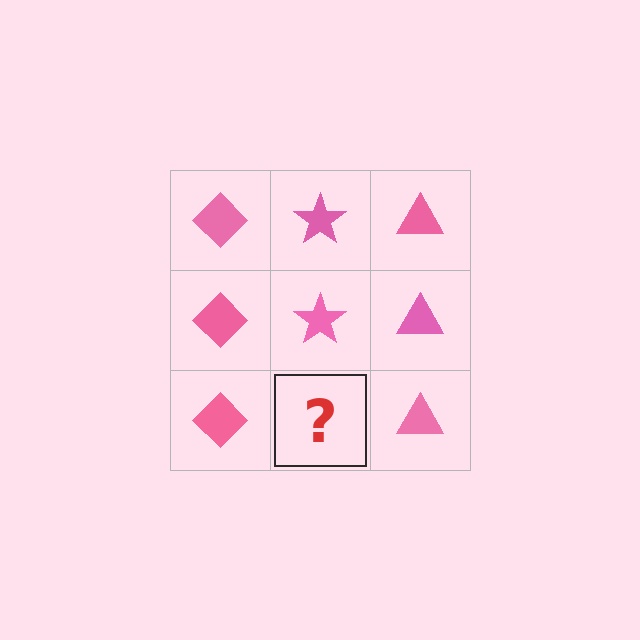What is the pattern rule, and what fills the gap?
The rule is that each column has a consistent shape. The gap should be filled with a pink star.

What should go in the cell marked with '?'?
The missing cell should contain a pink star.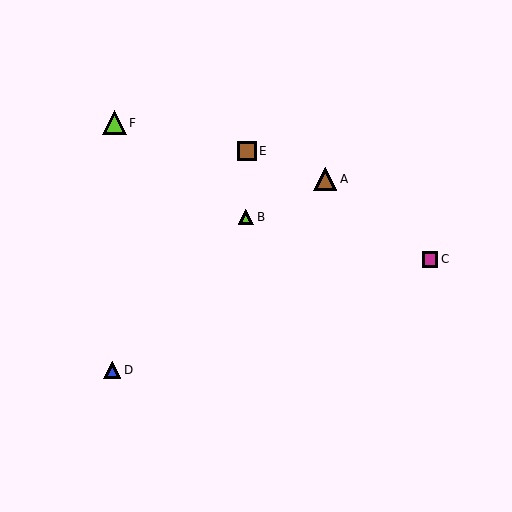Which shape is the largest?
The lime triangle (labeled F) is the largest.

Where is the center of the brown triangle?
The center of the brown triangle is at (325, 179).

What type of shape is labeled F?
Shape F is a lime triangle.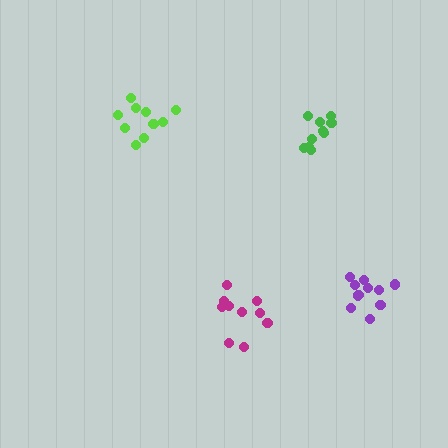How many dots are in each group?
Group 1: 10 dots, Group 2: 10 dots, Group 3: 11 dots, Group 4: 10 dots (41 total).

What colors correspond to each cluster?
The clusters are colored: lime, green, purple, magenta.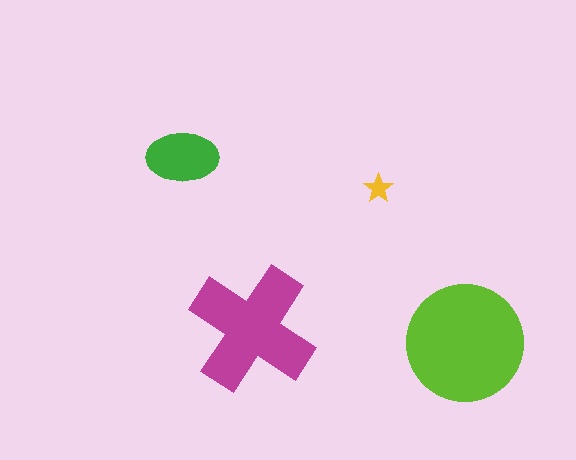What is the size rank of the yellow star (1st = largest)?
4th.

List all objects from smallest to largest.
The yellow star, the green ellipse, the magenta cross, the lime circle.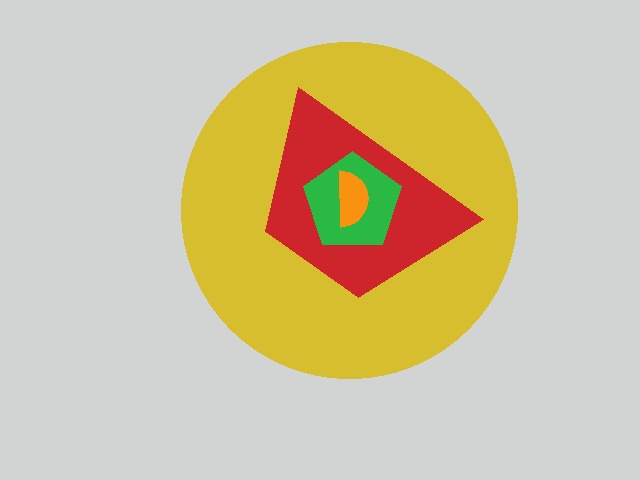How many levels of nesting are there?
4.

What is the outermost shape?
The yellow circle.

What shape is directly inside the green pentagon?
The orange semicircle.